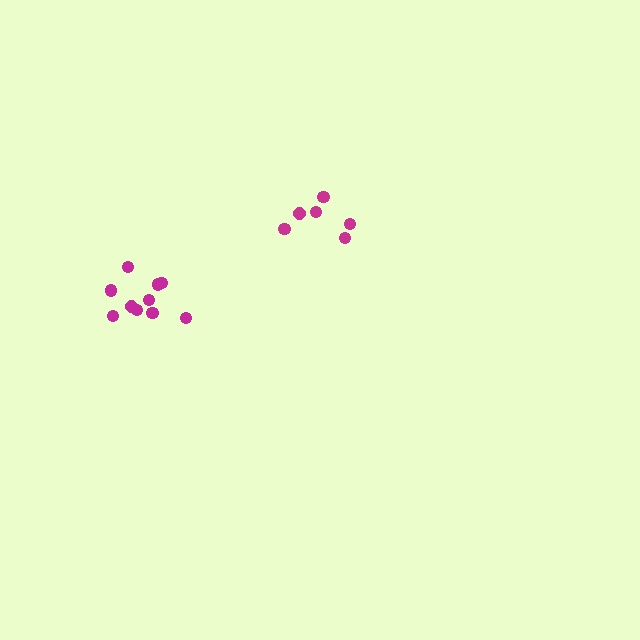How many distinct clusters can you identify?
There are 2 distinct clusters.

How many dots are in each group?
Group 1: 10 dots, Group 2: 6 dots (16 total).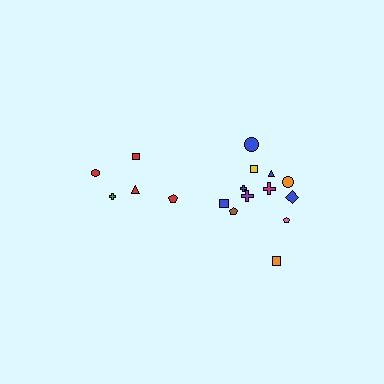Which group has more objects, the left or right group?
The right group.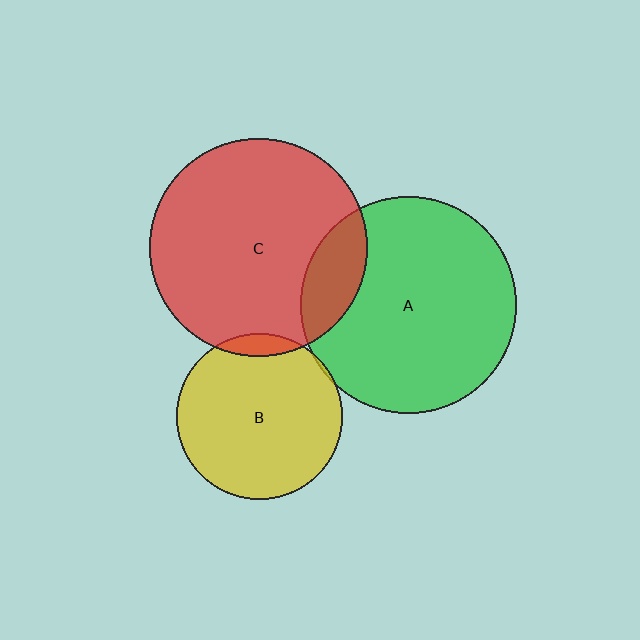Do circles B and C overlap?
Yes.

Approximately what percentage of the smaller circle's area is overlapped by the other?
Approximately 5%.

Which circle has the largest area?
Circle C (red).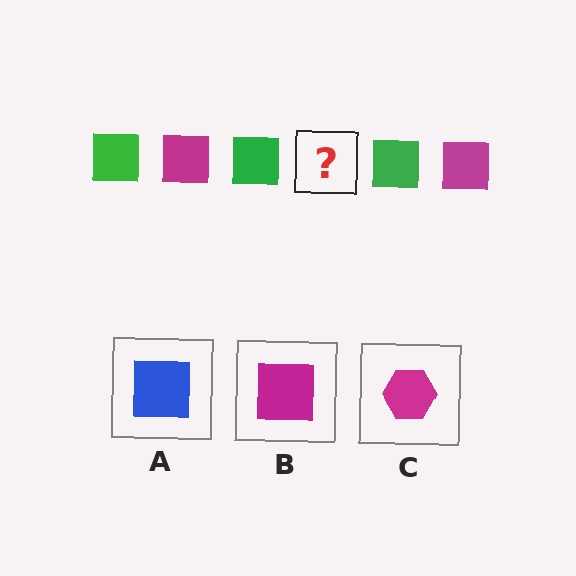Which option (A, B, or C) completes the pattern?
B.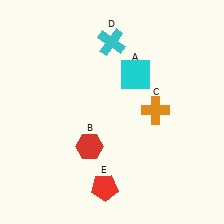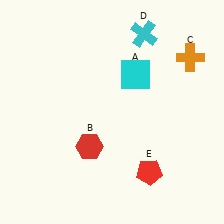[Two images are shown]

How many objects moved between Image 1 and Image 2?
3 objects moved between the two images.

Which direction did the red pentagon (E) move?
The red pentagon (E) moved right.